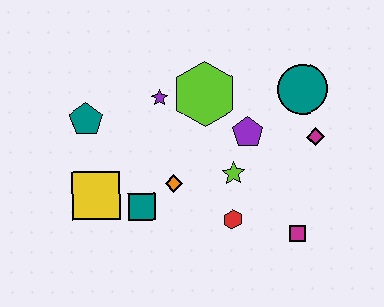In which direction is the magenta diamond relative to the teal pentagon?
The magenta diamond is to the right of the teal pentagon.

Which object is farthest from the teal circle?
The yellow square is farthest from the teal circle.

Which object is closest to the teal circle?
The magenta diamond is closest to the teal circle.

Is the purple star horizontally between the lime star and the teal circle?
No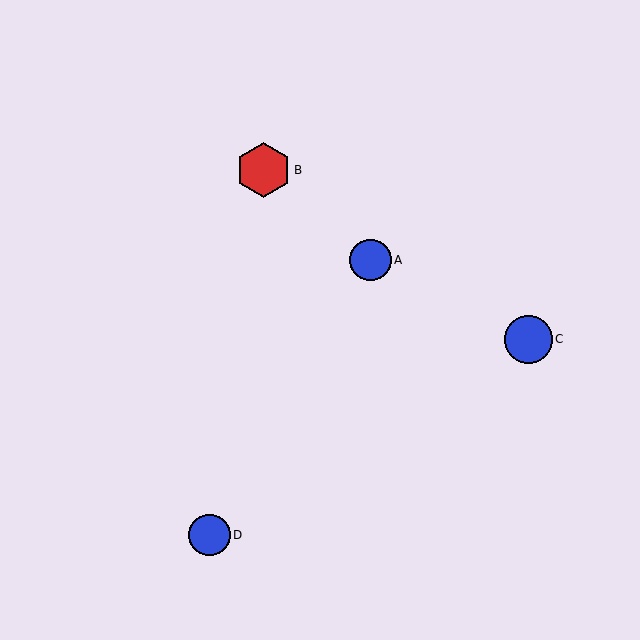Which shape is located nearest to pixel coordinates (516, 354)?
The blue circle (labeled C) at (529, 339) is nearest to that location.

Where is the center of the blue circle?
The center of the blue circle is at (210, 535).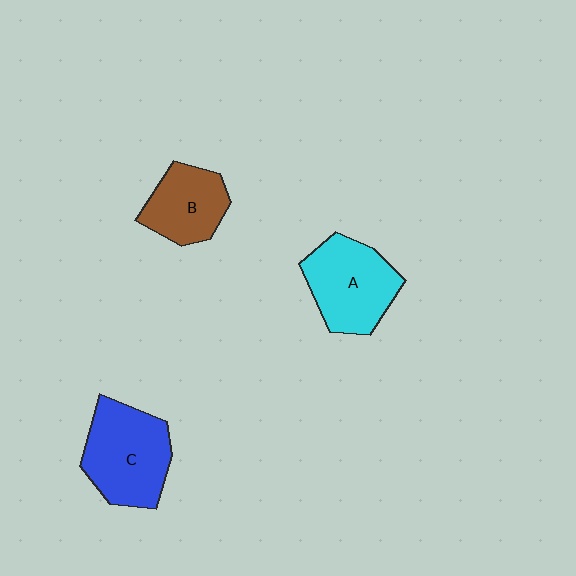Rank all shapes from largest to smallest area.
From largest to smallest: C (blue), A (cyan), B (brown).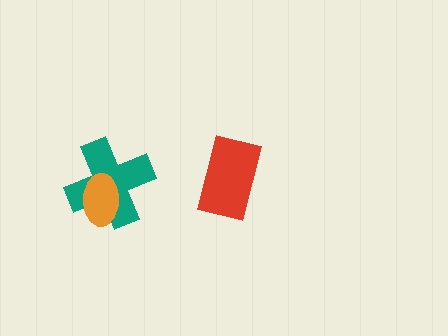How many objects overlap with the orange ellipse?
1 object overlaps with the orange ellipse.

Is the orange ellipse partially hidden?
No, no other shape covers it.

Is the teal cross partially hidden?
Yes, it is partially covered by another shape.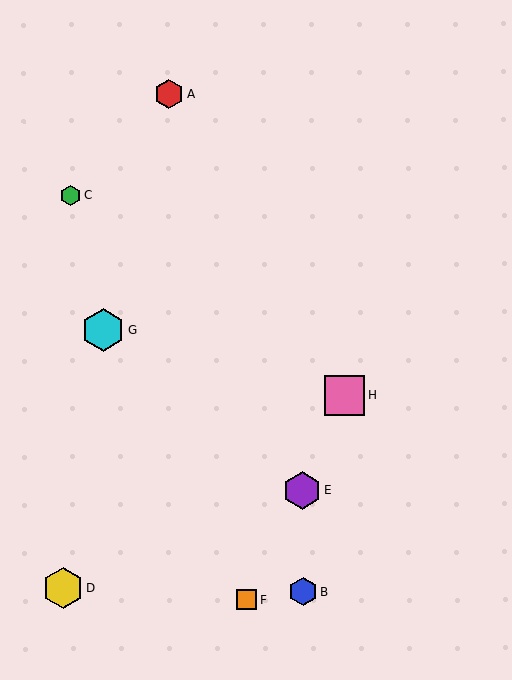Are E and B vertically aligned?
Yes, both are at x≈303.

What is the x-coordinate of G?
Object G is at x≈103.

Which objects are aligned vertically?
Objects B, E are aligned vertically.